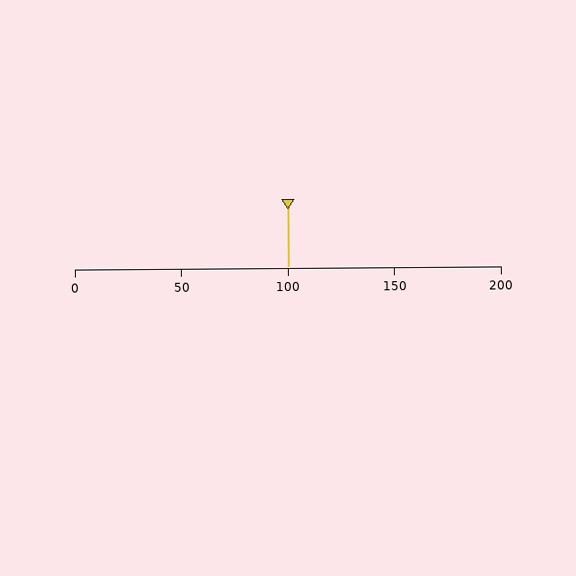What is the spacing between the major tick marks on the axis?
The major ticks are spaced 50 apart.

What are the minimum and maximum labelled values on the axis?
The axis runs from 0 to 200.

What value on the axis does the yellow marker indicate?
The marker indicates approximately 100.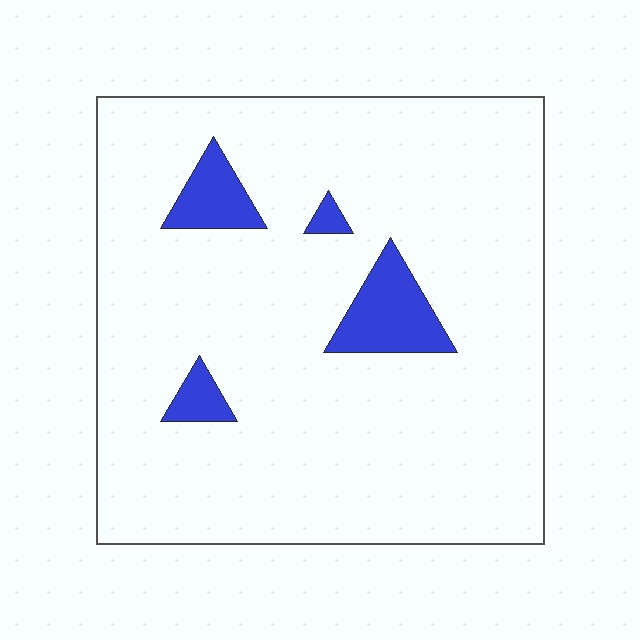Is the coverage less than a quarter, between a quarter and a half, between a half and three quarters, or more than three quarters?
Less than a quarter.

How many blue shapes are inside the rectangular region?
4.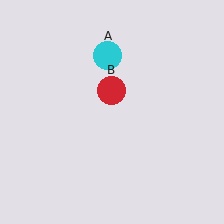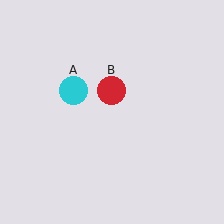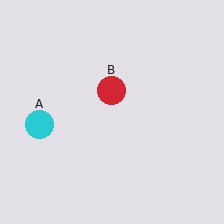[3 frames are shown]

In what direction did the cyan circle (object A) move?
The cyan circle (object A) moved down and to the left.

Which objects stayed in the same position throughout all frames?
Red circle (object B) remained stationary.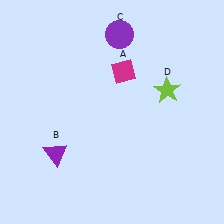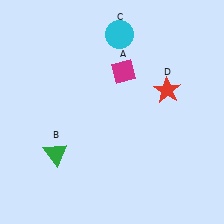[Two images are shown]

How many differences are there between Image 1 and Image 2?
There are 3 differences between the two images.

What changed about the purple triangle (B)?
In Image 1, B is purple. In Image 2, it changed to green.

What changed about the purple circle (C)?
In Image 1, C is purple. In Image 2, it changed to cyan.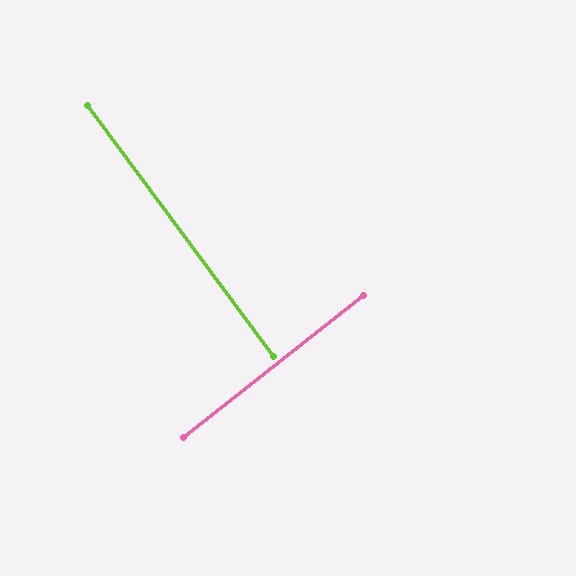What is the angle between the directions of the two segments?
Approximately 88 degrees.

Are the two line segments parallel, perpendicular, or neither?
Perpendicular — they meet at approximately 88°.